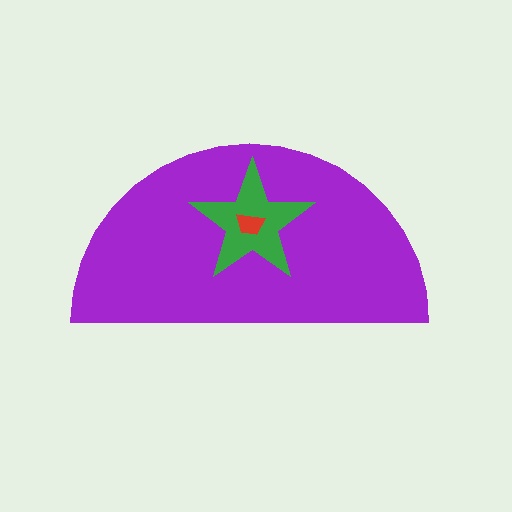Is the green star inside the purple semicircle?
Yes.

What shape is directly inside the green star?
The red trapezoid.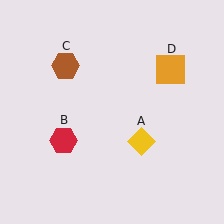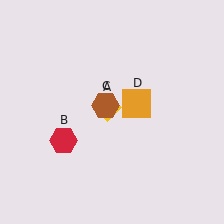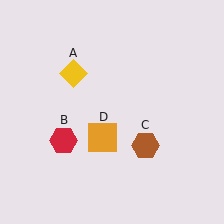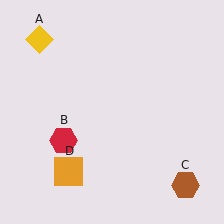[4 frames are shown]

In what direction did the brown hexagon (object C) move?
The brown hexagon (object C) moved down and to the right.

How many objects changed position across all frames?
3 objects changed position: yellow diamond (object A), brown hexagon (object C), orange square (object D).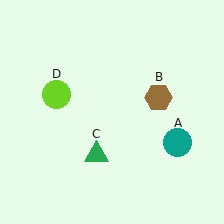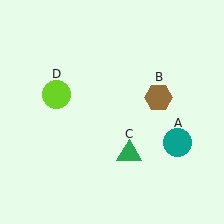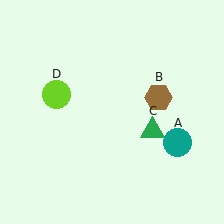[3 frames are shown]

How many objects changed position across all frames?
1 object changed position: green triangle (object C).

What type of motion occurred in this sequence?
The green triangle (object C) rotated counterclockwise around the center of the scene.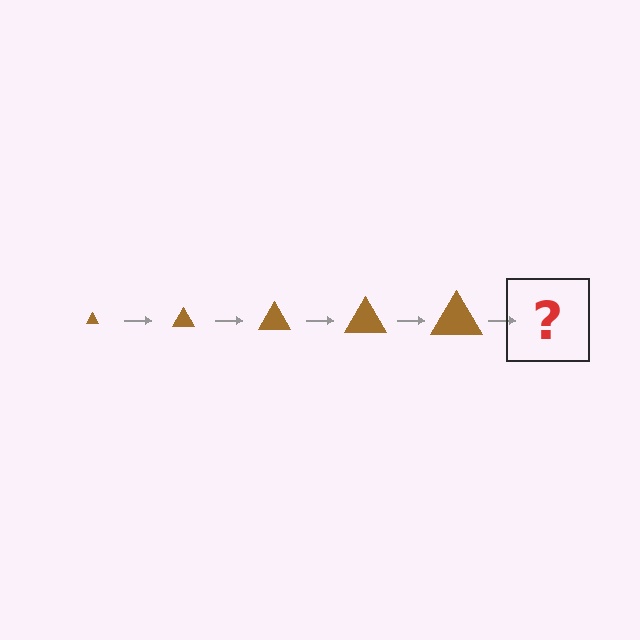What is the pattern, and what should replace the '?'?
The pattern is that the triangle gets progressively larger each step. The '?' should be a brown triangle, larger than the previous one.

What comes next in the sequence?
The next element should be a brown triangle, larger than the previous one.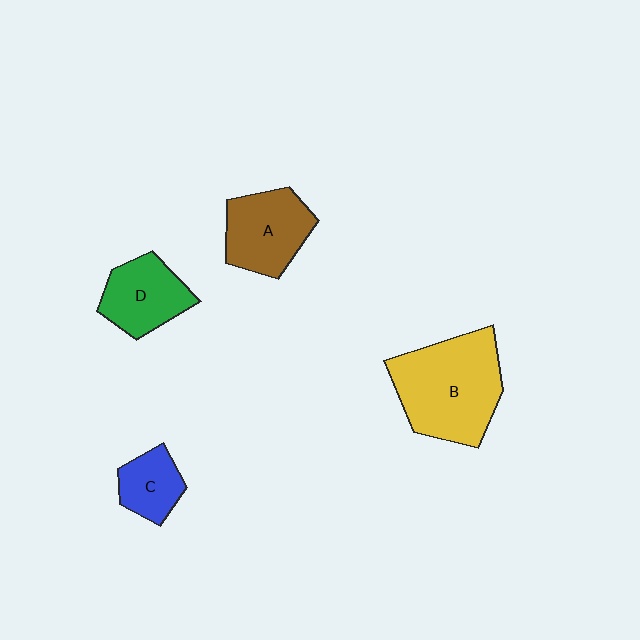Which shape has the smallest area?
Shape C (blue).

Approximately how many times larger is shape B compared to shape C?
Approximately 2.6 times.